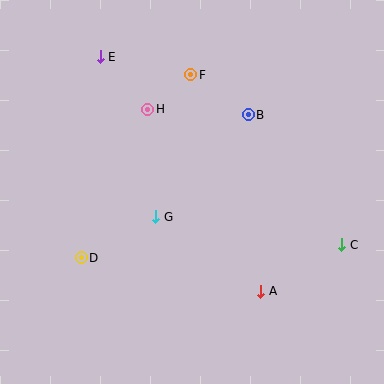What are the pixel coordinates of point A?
Point A is at (261, 291).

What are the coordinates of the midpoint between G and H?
The midpoint between G and H is at (152, 163).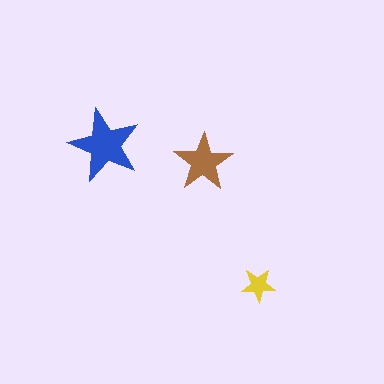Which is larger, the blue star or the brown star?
The blue one.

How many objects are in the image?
There are 3 objects in the image.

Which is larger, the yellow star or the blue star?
The blue one.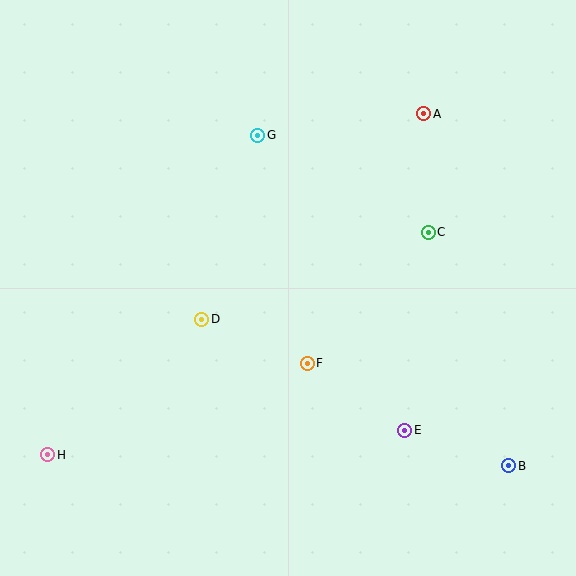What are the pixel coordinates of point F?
Point F is at (307, 363).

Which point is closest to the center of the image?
Point F at (307, 363) is closest to the center.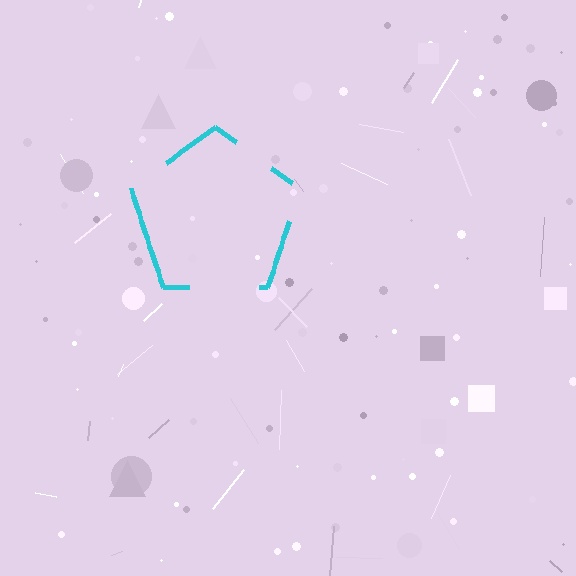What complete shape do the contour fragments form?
The contour fragments form a pentagon.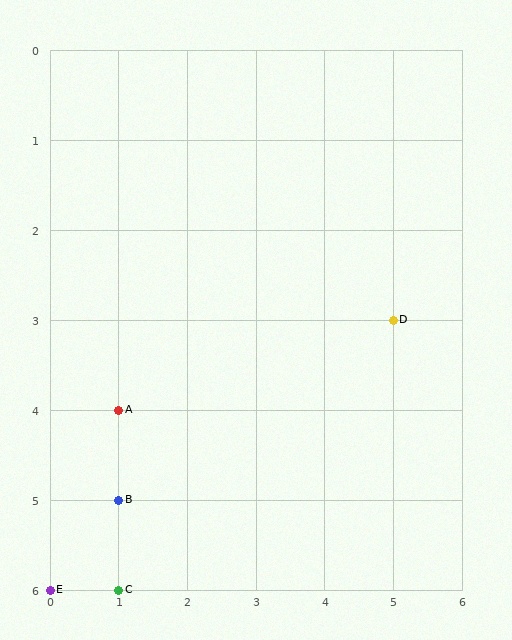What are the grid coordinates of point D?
Point D is at grid coordinates (5, 3).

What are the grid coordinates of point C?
Point C is at grid coordinates (1, 6).